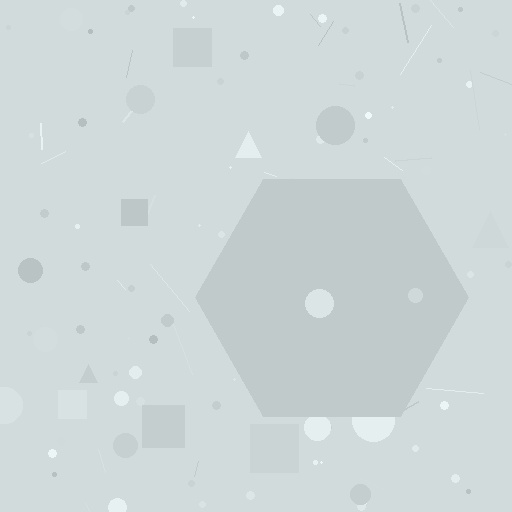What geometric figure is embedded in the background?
A hexagon is embedded in the background.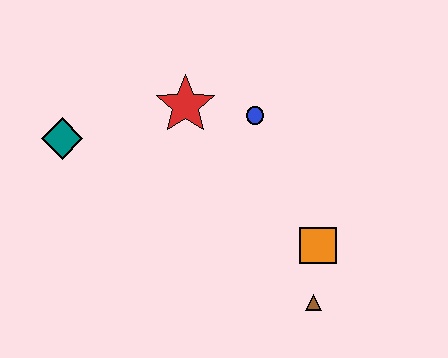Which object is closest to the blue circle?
The red star is closest to the blue circle.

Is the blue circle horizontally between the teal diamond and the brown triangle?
Yes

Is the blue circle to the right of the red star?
Yes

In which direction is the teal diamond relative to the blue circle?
The teal diamond is to the left of the blue circle.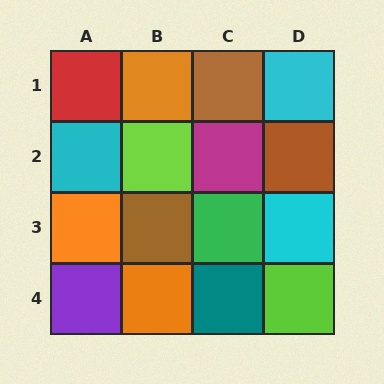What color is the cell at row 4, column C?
Teal.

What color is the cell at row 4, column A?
Purple.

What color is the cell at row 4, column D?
Lime.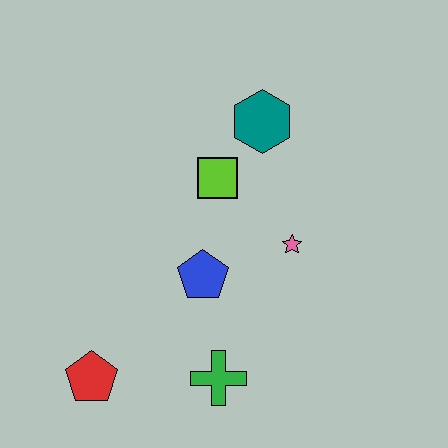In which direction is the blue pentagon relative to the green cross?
The blue pentagon is above the green cross.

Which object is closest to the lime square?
The teal hexagon is closest to the lime square.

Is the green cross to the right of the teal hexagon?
No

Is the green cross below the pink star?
Yes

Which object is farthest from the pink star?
The red pentagon is farthest from the pink star.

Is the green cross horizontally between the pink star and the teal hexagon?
No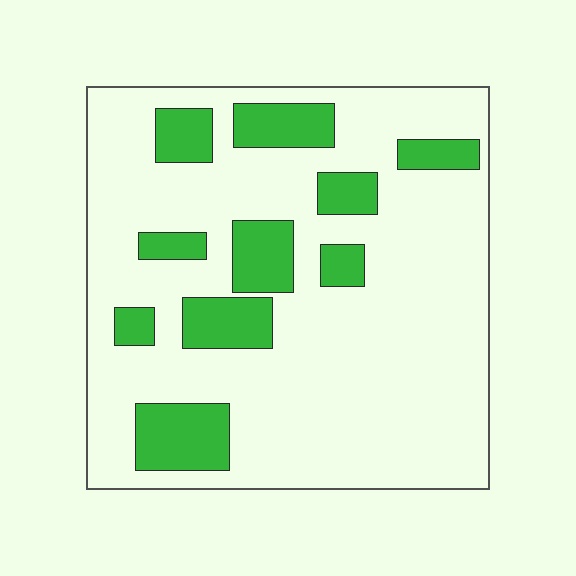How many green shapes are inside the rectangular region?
10.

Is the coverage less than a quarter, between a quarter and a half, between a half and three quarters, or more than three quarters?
Less than a quarter.